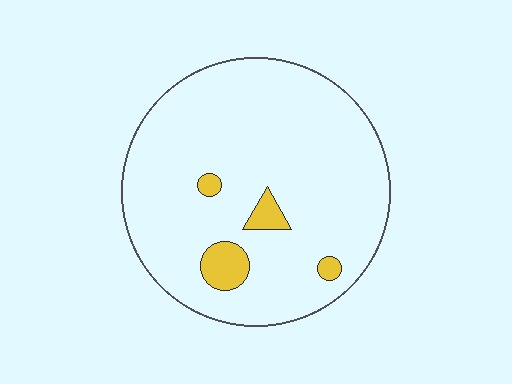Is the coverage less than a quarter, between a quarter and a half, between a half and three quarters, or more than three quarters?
Less than a quarter.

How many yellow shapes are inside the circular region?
4.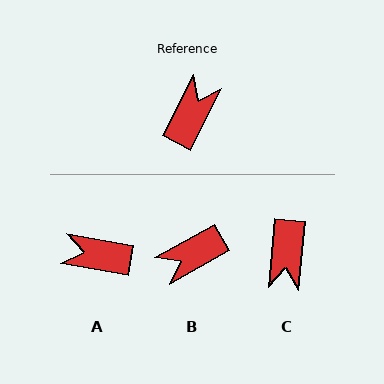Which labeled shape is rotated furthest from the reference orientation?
C, about 158 degrees away.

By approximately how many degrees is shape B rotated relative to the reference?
Approximately 147 degrees counter-clockwise.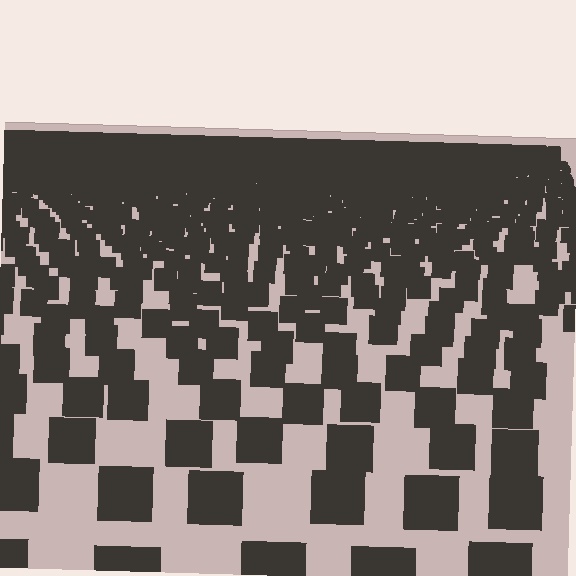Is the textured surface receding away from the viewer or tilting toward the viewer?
The surface is receding away from the viewer. Texture elements get smaller and denser toward the top.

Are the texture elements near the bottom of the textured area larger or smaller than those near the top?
Larger. Near the bottom, elements are closer to the viewer and appear at a bigger on-screen size.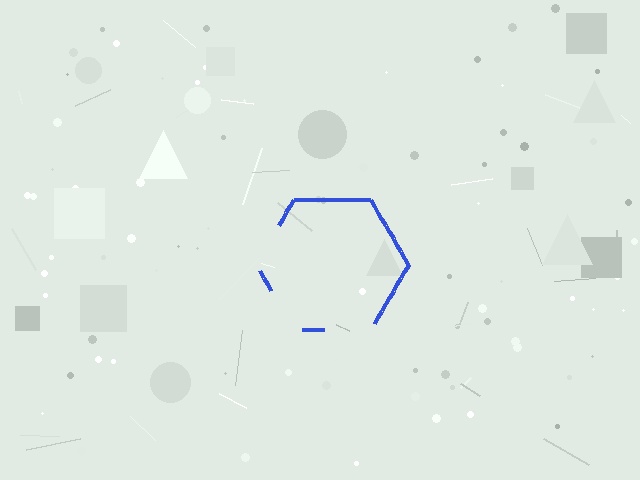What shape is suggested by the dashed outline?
The dashed outline suggests a hexagon.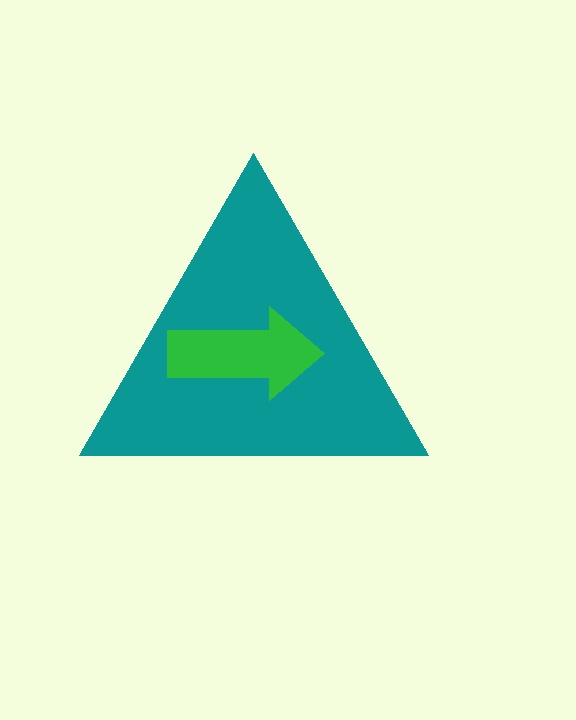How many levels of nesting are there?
2.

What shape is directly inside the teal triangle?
The green arrow.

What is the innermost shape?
The green arrow.